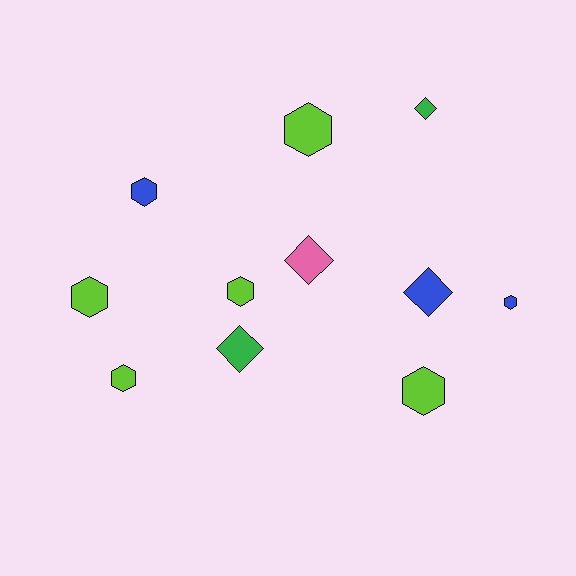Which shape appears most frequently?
Hexagon, with 7 objects.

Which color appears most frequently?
Lime, with 5 objects.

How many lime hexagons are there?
There are 5 lime hexagons.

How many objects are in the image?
There are 11 objects.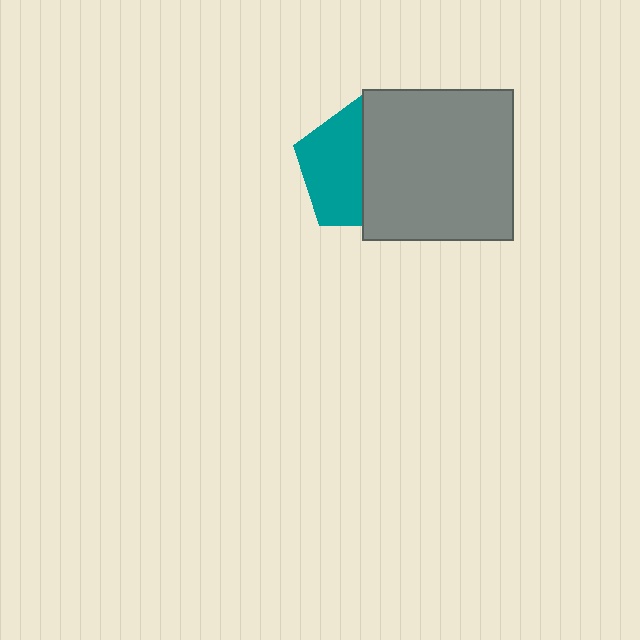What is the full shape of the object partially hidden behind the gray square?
The partially hidden object is a teal pentagon.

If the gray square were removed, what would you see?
You would see the complete teal pentagon.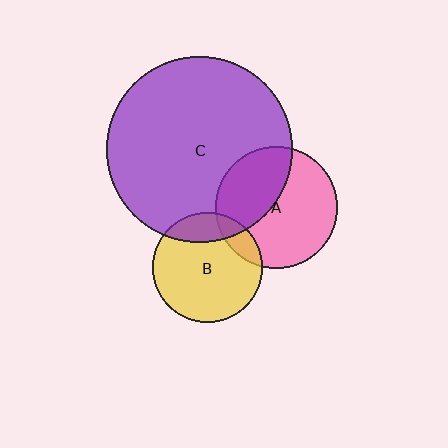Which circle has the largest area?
Circle C (purple).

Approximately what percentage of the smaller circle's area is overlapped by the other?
Approximately 20%.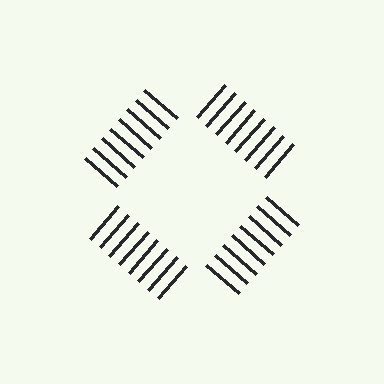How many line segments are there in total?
32 — 8 along each of the 4 edges.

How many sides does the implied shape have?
4 sides — the line-ends trace a square.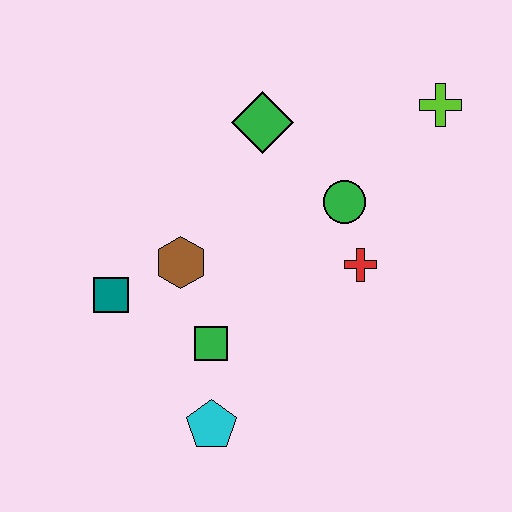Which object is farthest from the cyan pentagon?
The lime cross is farthest from the cyan pentagon.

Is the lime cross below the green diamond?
No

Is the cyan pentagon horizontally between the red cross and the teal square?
Yes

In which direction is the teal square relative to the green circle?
The teal square is to the left of the green circle.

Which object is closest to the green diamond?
The green circle is closest to the green diamond.